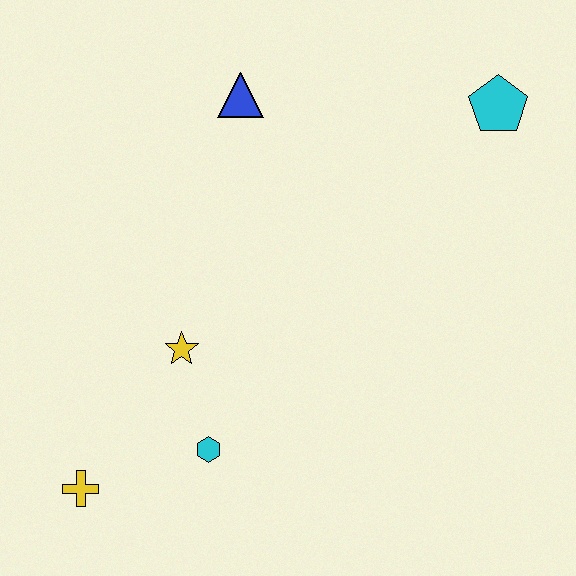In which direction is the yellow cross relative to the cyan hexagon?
The yellow cross is to the left of the cyan hexagon.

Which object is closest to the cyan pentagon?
The blue triangle is closest to the cyan pentagon.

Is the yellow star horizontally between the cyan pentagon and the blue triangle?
No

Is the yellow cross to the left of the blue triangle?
Yes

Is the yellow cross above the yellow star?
No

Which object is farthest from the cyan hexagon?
The cyan pentagon is farthest from the cyan hexagon.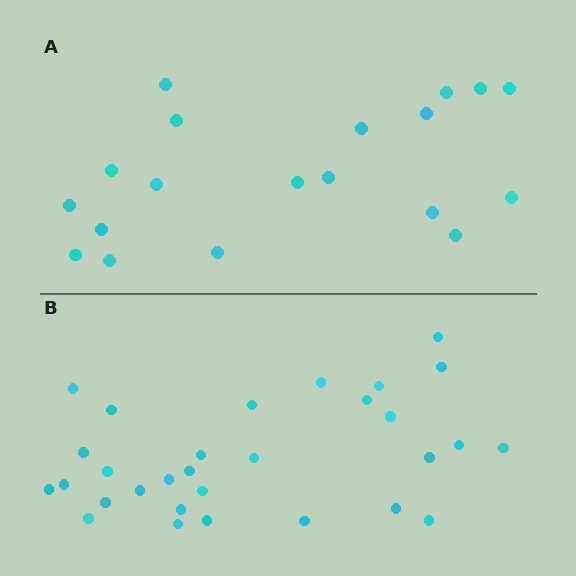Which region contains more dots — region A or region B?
Region B (the bottom region) has more dots.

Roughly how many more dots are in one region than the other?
Region B has roughly 12 or so more dots than region A.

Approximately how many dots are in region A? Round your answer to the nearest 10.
About 20 dots. (The exact count is 19, which rounds to 20.)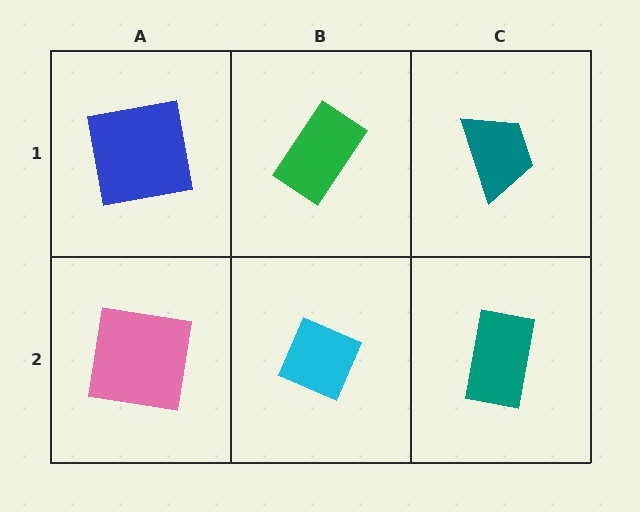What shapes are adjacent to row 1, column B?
A cyan diamond (row 2, column B), a blue square (row 1, column A), a teal trapezoid (row 1, column C).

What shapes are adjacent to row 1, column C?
A teal rectangle (row 2, column C), a green rectangle (row 1, column B).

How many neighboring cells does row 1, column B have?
3.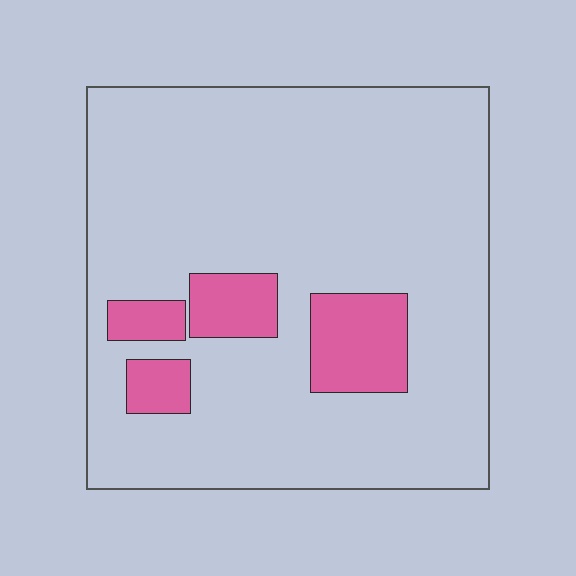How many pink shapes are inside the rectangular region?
4.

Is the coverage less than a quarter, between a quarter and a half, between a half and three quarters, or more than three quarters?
Less than a quarter.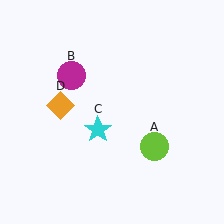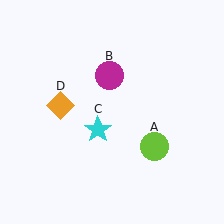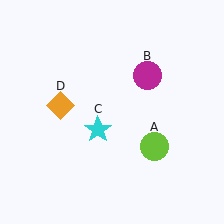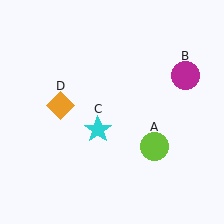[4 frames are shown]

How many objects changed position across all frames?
1 object changed position: magenta circle (object B).